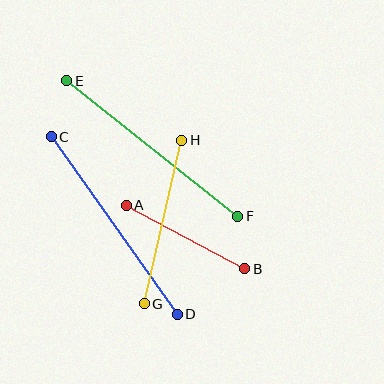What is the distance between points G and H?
The distance is approximately 168 pixels.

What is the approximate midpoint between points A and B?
The midpoint is at approximately (185, 237) pixels.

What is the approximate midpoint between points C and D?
The midpoint is at approximately (114, 225) pixels.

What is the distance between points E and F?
The distance is approximately 218 pixels.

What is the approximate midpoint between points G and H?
The midpoint is at approximately (163, 222) pixels.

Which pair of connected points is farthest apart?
Points E and F are farthest apart.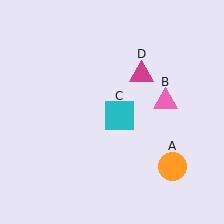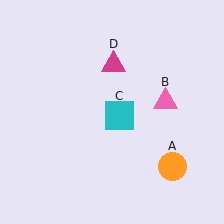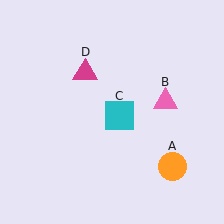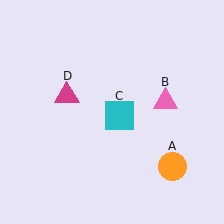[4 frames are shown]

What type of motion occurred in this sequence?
The magenta triangle (object D) rotated counterclockwise around the center of the scene.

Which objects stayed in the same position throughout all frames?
Orange circle (object A) and pink triangle (object B) and cyan square (object C) remained stationary.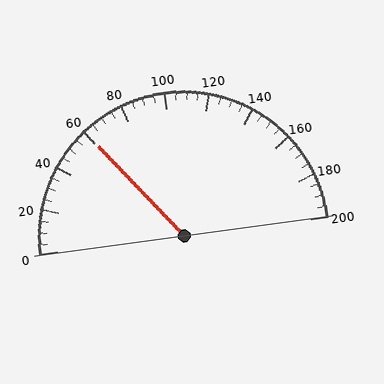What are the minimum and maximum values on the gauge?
The gauge ranges from 0 to 200.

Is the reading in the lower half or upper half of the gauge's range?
The reading is in the lower half of the range (0 to 200).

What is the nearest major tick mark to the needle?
The nearest major tick mark is 60.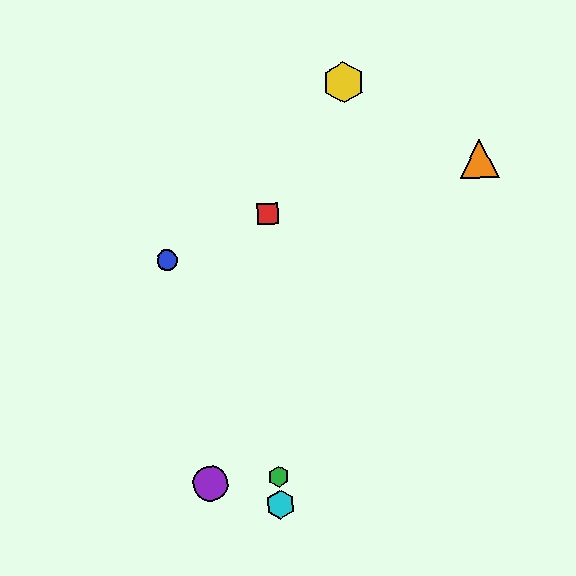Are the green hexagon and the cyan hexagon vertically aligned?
Yes, both are at x≈279.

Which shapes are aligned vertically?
The red square, the green hexagon, the cyan hexagon are aligned vertically.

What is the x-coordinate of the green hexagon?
The green hexagon is at x≈279.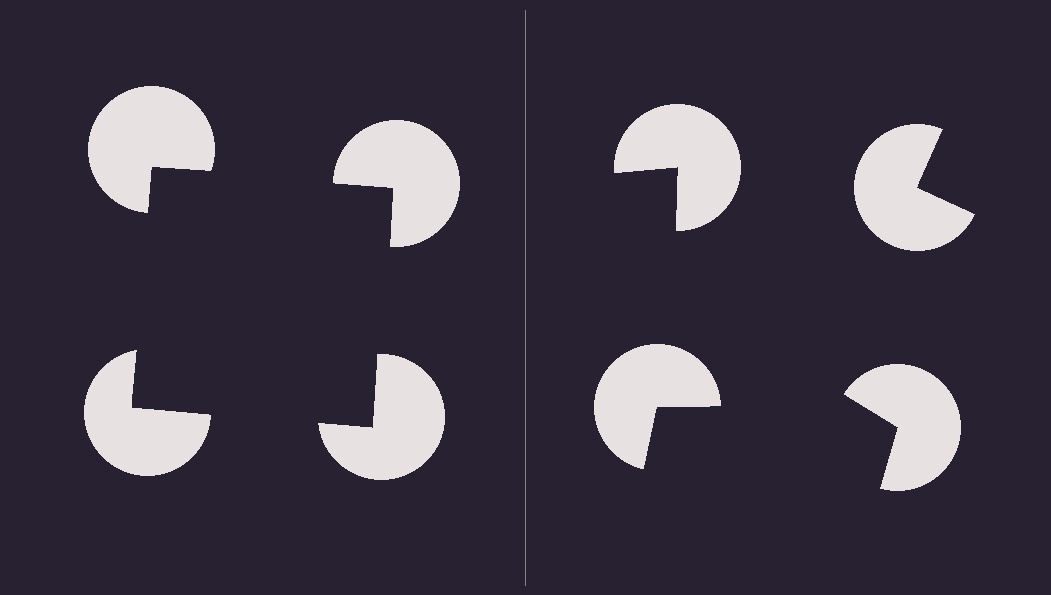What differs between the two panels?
The pac-man discs are positioned identically on both sides; only the wedge orientations differ. On the left they align to a square; on the right they are misaligned.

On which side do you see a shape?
An illusory square appears on the left side. On the right side the wedge cuts are rotated, so no coherent shape forms.